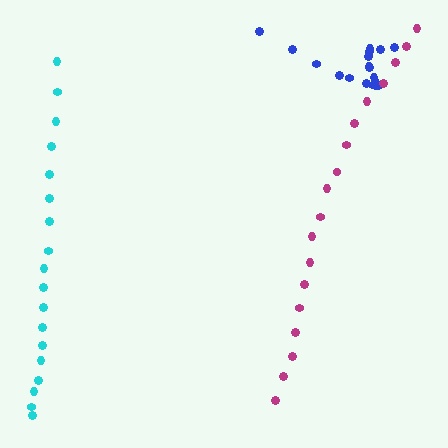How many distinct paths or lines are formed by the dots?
There are 3 distinct paths.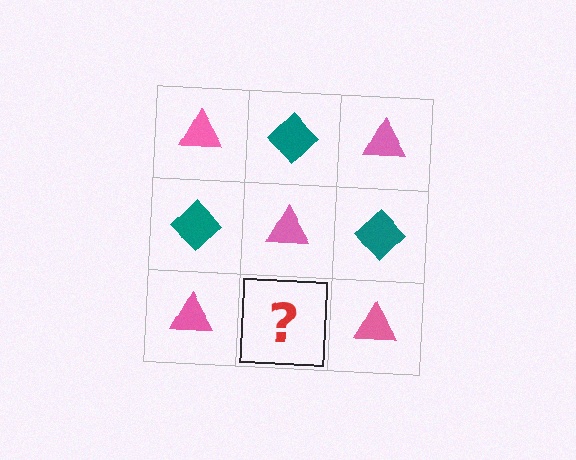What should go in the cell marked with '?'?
The missing cell should contain a teal diamond.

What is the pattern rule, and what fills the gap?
The rule is that it alternates pink triangle and teal diamond in a checkerboard pattern. The gap should be filled with a teal diamond.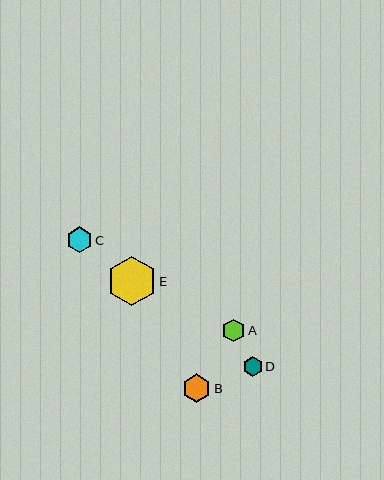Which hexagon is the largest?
Hexagon E is the largest with a size of approximately 49 pixels.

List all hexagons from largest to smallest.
From largest to smallest: E, B, C, A, D.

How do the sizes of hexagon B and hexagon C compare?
Hexagon B and hexagon C are approximately the same size.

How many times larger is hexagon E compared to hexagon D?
Hexagon E is approximately 2.5 times the size of hexagon D.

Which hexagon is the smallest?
Hexagon D is the smallest with a size of approximately 20 pixels.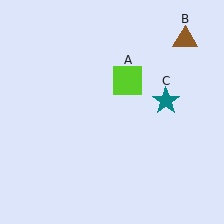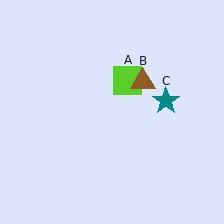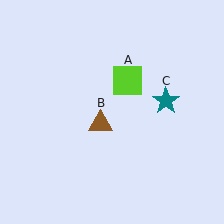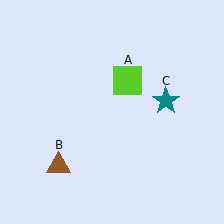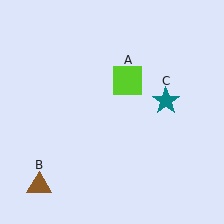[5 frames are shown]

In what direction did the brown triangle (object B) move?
The brown triangle (object B) moved down and to the left.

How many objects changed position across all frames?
1 object changed position: brown triangle (object B).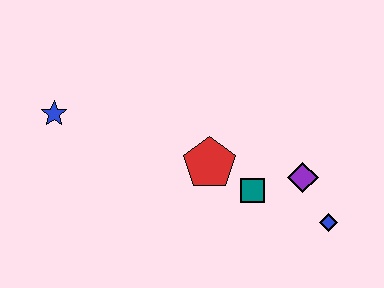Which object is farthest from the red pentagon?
The blue star is farthest from the red pentagon.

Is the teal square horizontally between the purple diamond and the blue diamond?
No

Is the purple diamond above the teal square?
Yes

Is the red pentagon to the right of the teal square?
No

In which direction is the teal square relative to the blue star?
The teal square is to the right of the blue star.